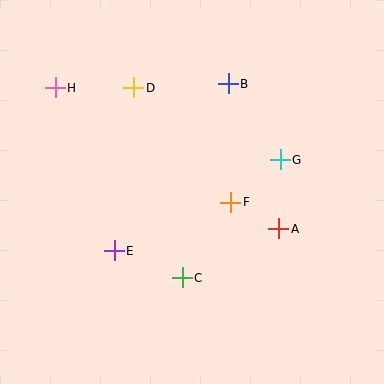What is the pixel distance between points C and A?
The distance between C and A is 108 pixels.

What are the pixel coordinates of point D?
Point D is at (134, 88).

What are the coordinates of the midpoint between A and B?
The midpoint between A and B is at (254, 156).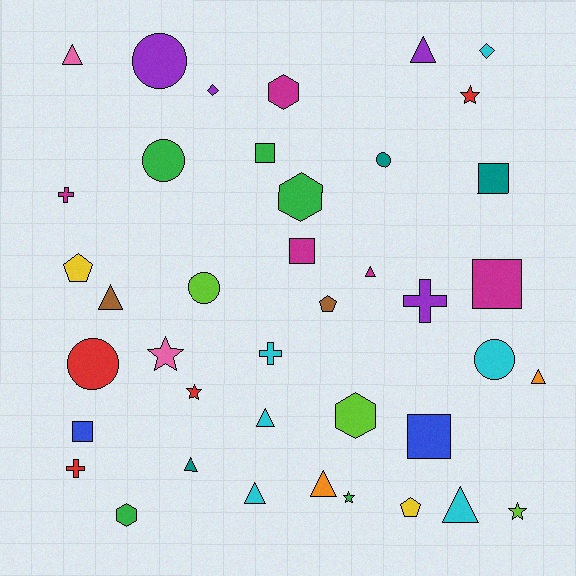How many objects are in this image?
There are 40 objects.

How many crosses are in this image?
There are 4 crosses.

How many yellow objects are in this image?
There are 2 yellow objects.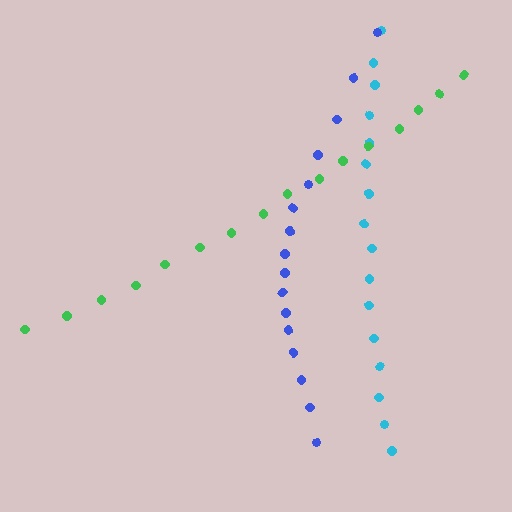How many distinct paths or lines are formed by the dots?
There are 3 distinct paths.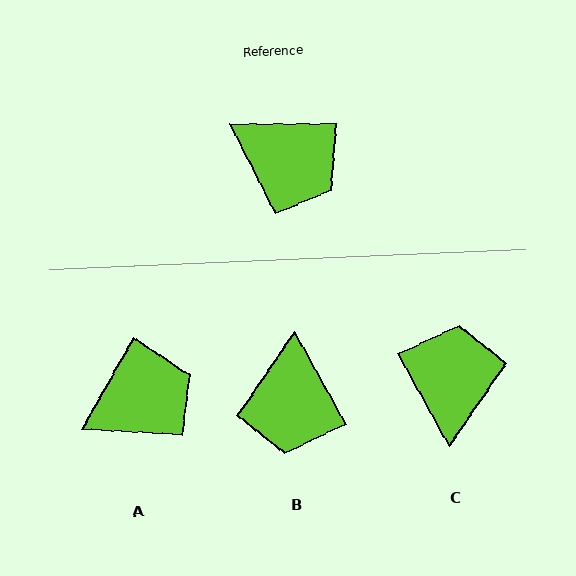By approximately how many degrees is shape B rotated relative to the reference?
Approximately 61 degrees clockwise.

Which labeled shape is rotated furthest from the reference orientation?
C, about 119 degrees away.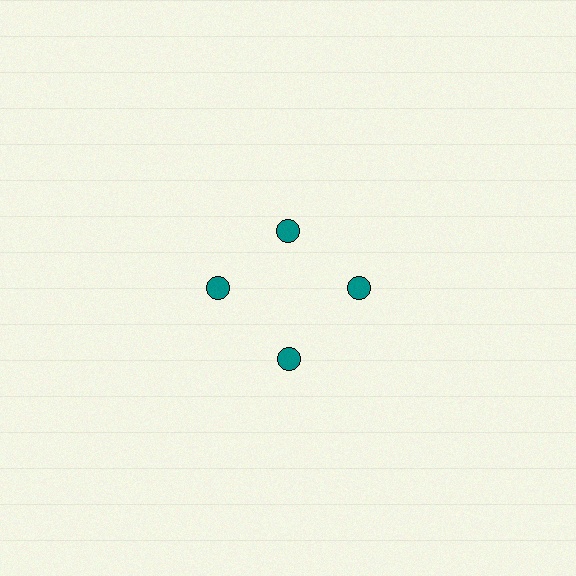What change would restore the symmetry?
The symmetry would be restored by moving it outward, back onto the ring so that all 4 circles sit at equal angles and equal distance from the center.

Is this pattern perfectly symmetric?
No. The 4 teal circles are arranged in a ring, but one element near the 12 o'clock position is pulled inward toward the center, breaking the 4-fold rotational symmetry.